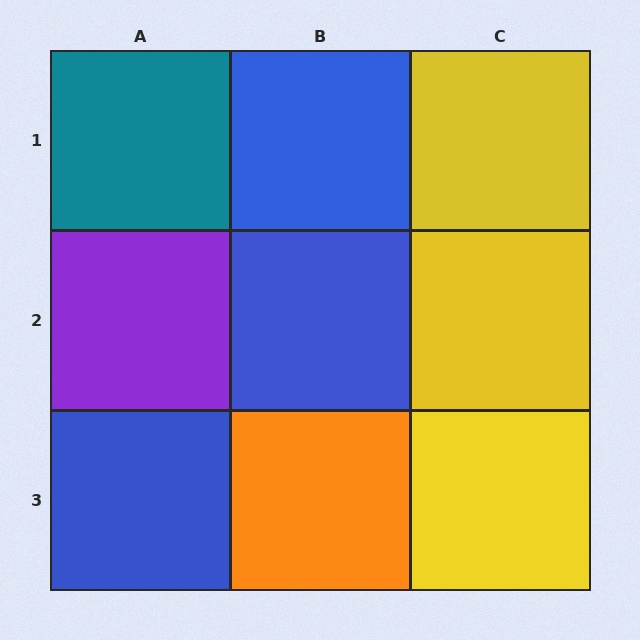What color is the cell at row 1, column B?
Blue.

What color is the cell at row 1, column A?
Teal.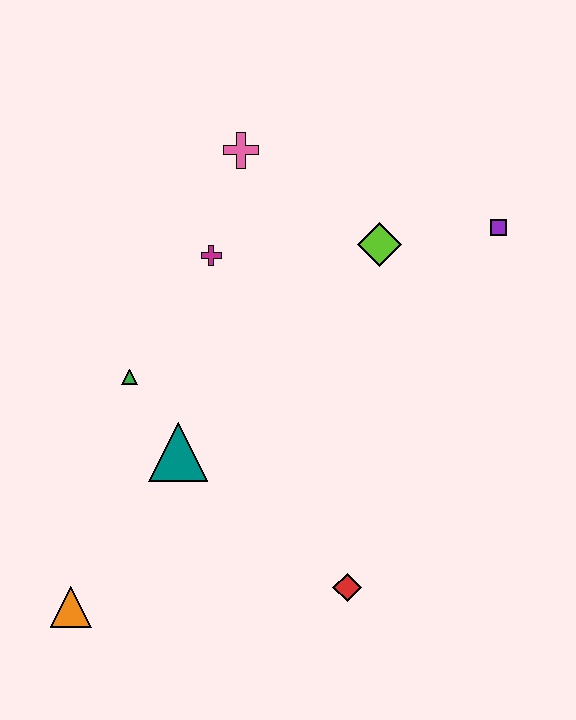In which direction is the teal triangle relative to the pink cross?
The teal triangle is below the pink cross.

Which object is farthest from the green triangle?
The purple square is farthest from the green triangle.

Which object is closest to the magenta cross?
The pink cross is closest to the magenta cross.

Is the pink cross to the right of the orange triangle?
Yes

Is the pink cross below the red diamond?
No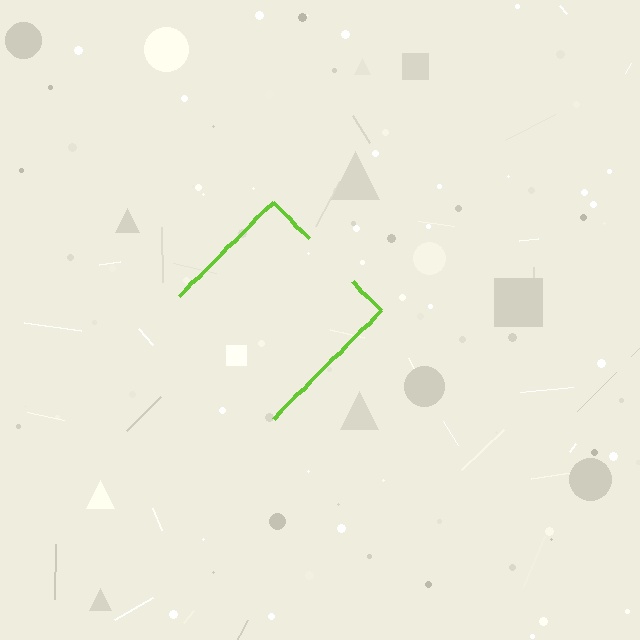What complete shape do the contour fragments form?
The contour fragments form a diamond.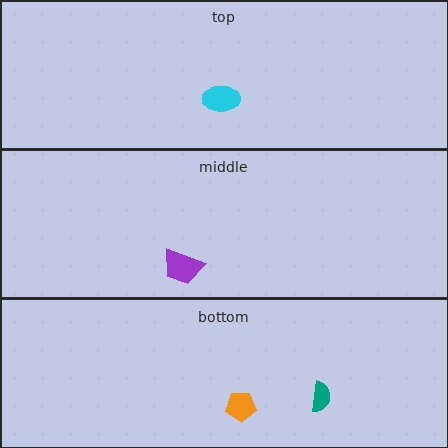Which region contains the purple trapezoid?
The middle region.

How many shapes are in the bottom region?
2.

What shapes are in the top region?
The cyan ellipse.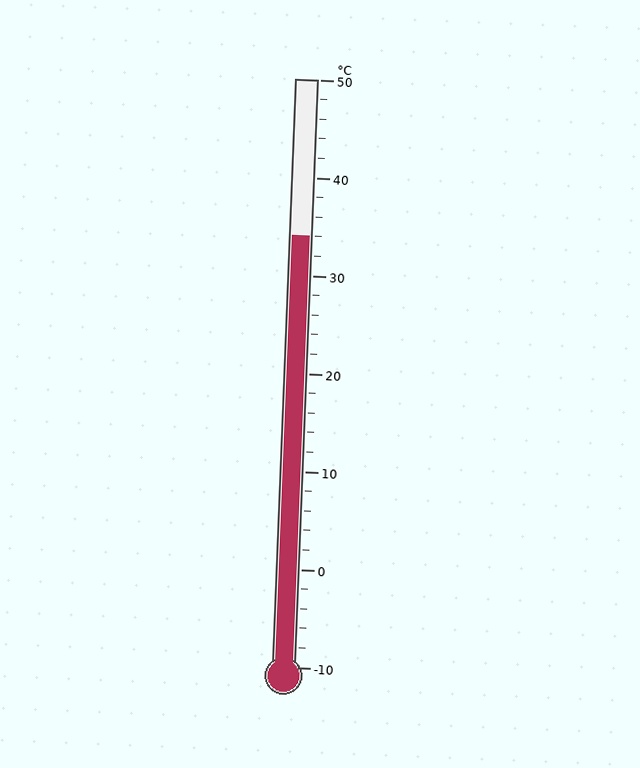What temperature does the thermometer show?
The thermometer shows approximately 34°C.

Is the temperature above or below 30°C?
The temperature is above 30°C.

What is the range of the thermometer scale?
The thermometer scale ranges from -10°C to 50°C.